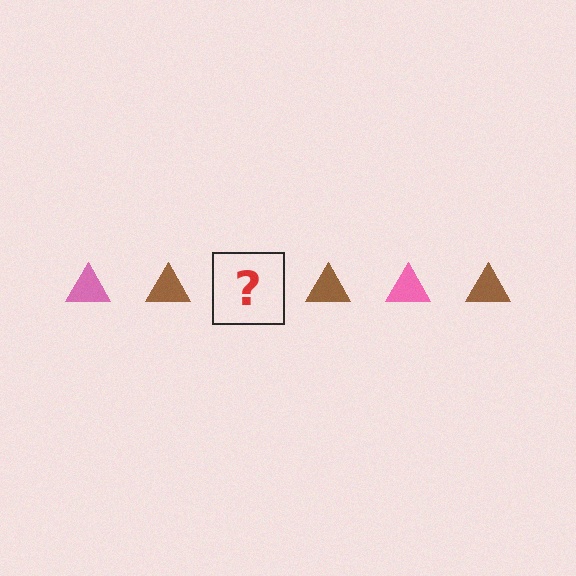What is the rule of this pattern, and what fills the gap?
The rule is that the pattern cycles through pink, brown triangles. The gap should be filled with a pink triangle.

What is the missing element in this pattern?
The missing element is a pink triangle.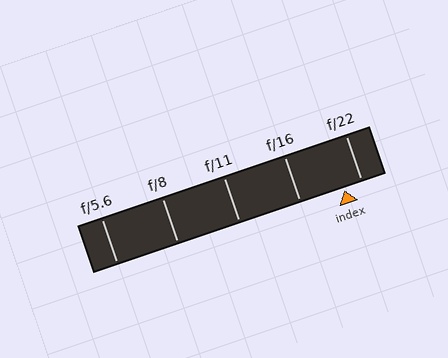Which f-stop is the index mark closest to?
The index mark is closest to f/22.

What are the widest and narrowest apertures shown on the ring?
The widest aperture shown is f/5.6 and the narrowest is f/22.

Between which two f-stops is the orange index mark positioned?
The index mark is between f/16 and f/22.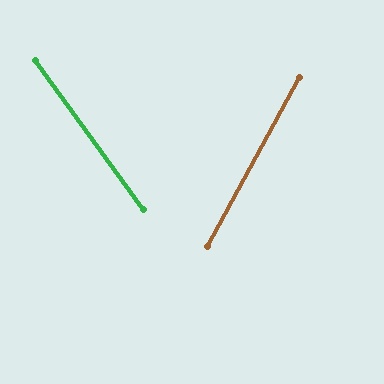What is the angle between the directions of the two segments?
Approximately 64 degrees.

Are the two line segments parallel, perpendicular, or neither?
Neither parallel nor perpendicular — they differ by about 64°.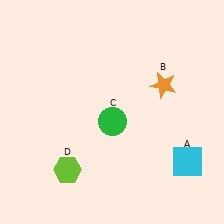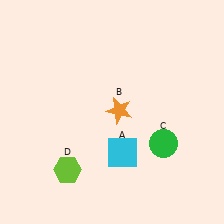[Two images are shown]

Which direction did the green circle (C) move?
The green circle (C) moved right.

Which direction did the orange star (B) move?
The orange star (B) moved left.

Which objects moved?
The objects that moved are: the cyan square (A), the orange star (B), the green circle (C).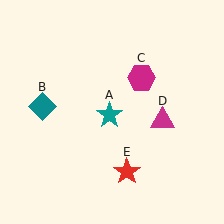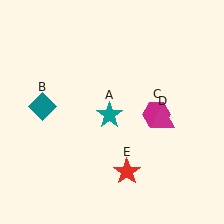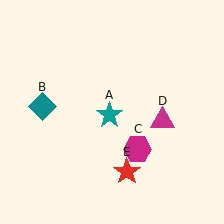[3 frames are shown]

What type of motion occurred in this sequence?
The magenta hexagon (object C) rotated clockwise around the center of the scene.